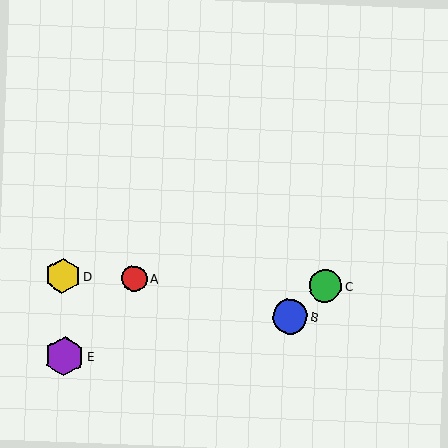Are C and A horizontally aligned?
Yes, both are at y≈286.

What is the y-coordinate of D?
Object D is at y≈276.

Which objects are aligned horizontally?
Objects A, C, D are aligned horizontally.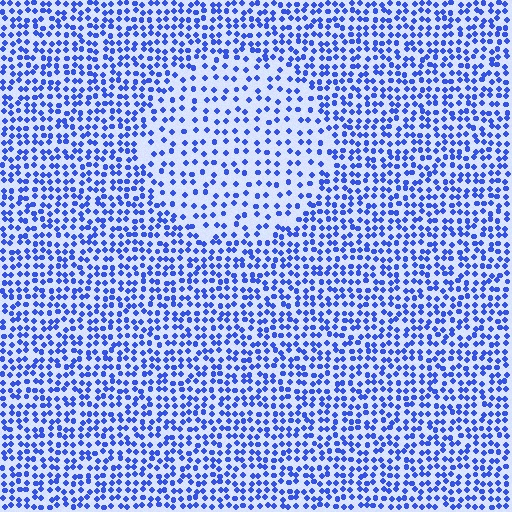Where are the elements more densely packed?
The elements are more densely packed outside the circle boundary.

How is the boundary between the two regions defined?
The boundary is defined by a change in element density (approximately 1.8x ratio). All elements are the same color, size, and shape.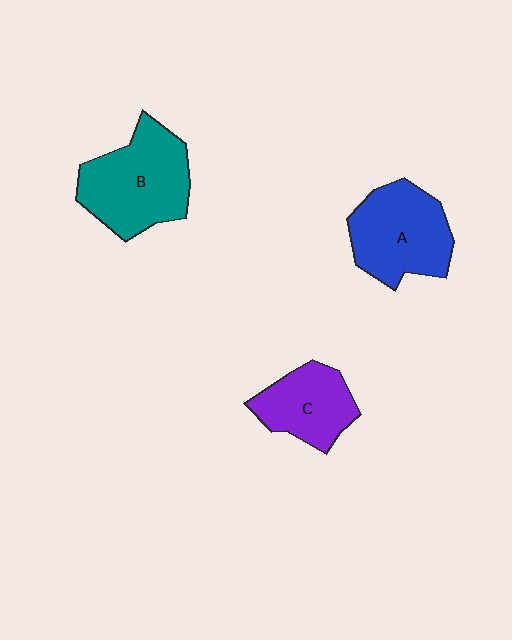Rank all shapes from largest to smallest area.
From largest to smallest: B (teal), A (blue), C (purple).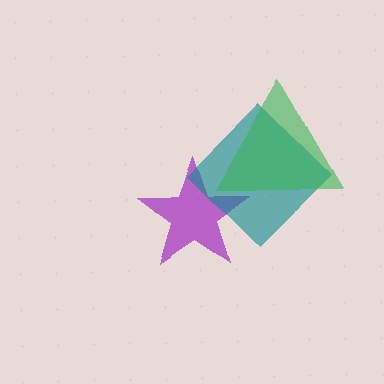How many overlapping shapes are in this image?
There are 3 overlapping shapes in the image.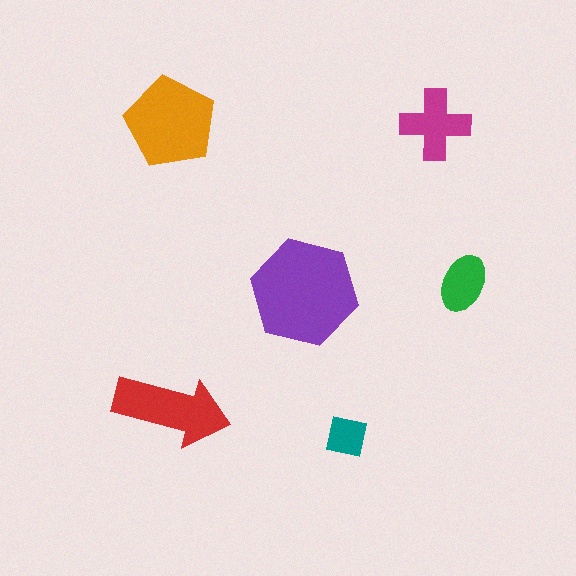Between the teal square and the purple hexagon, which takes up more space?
The purple hexagon.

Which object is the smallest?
The teal square.